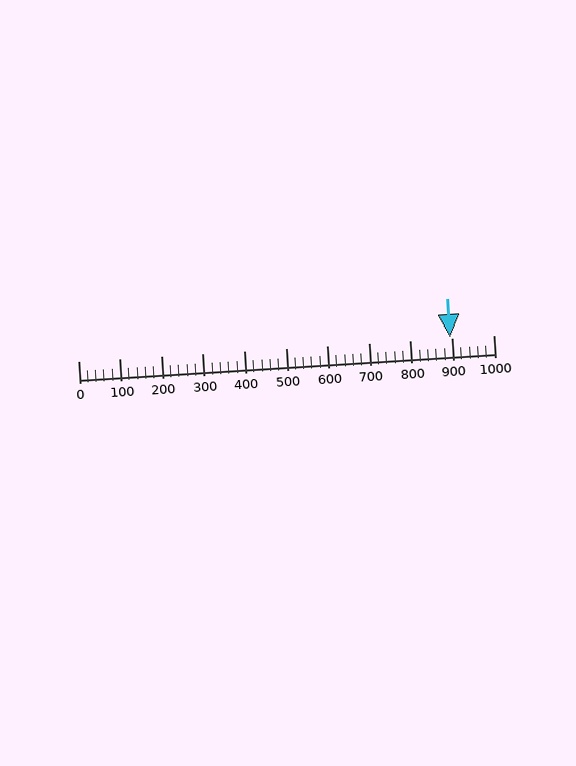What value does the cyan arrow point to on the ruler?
The cyan arrow points to approximately 895.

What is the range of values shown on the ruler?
The ruler shows values from 0 to 1000.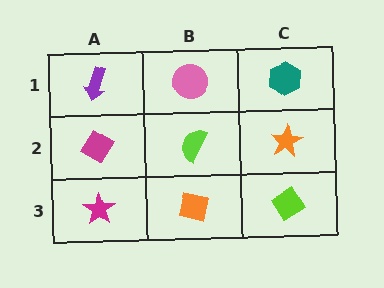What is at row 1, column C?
A teal hexagon.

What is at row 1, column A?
A purple arrow.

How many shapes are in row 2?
3 shapes.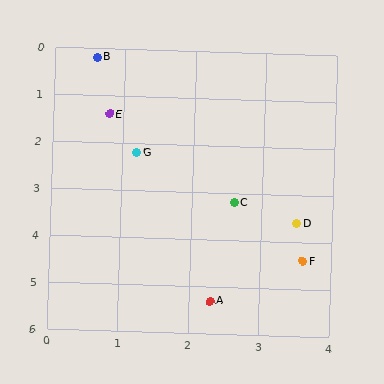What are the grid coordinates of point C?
Point C is at approximately (2.6, 3.2).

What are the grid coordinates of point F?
Point F is at approximately (3.6, 4.4).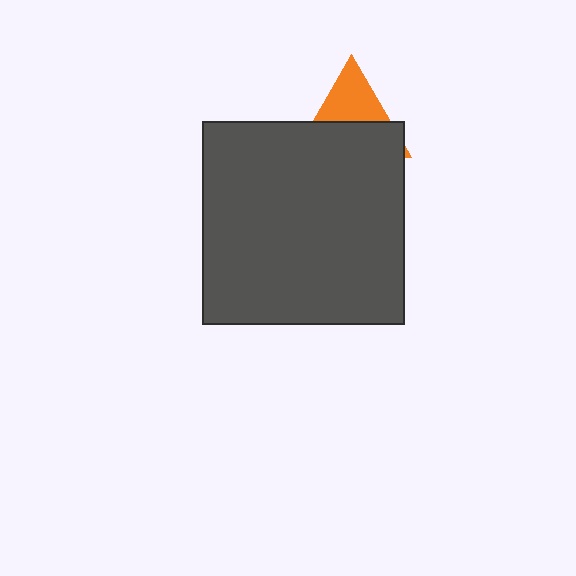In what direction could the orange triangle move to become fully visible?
The orange triangle could move up. That would shift it out from behind the dark gray square entirely.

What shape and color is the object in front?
The object in front is a dark gray square.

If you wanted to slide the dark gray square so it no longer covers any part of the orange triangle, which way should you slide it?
Slide it down — that is the most direct way to separate the two shapes.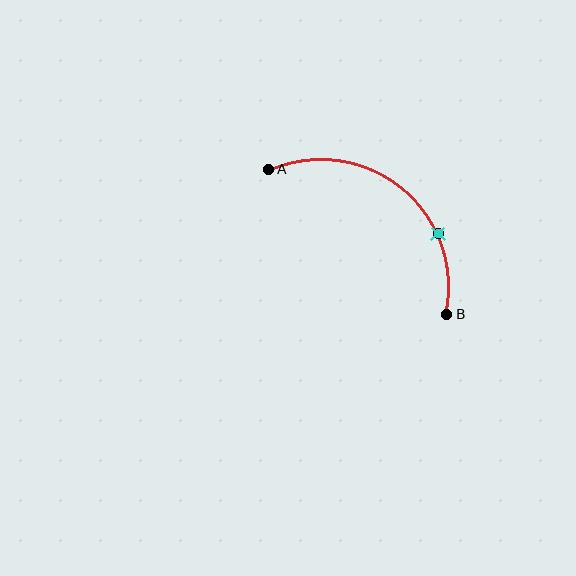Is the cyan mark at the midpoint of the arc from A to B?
No. The cyan mark lies on the arc but is closer to endpoint B. The arc midpoint would be at the point on the curve equidistant along the arc from both A and B.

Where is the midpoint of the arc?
The arc midpoint is the point on the curve farthest from the straight line joining A and B. It sits above and to the right of that line.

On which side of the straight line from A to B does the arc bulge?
The arc bulges above and to the right of the straight line connecting A and B.